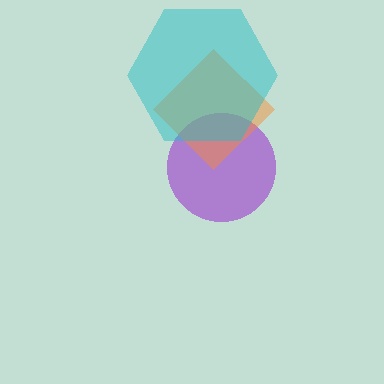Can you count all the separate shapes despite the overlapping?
Yes, there are 3 separate shapes.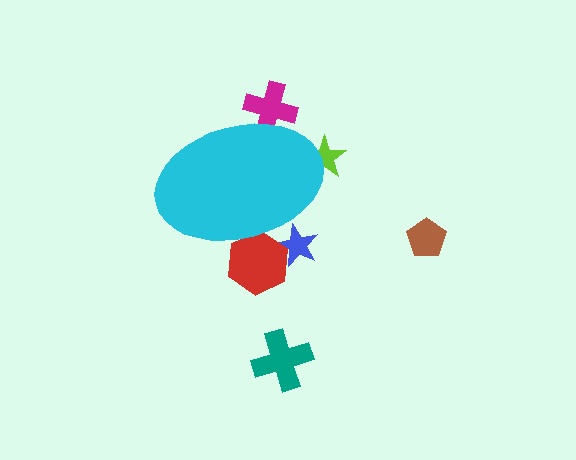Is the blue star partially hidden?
Yes, the blue star is partially hidden behind the cyan ellipse.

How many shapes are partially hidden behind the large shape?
4 shapes are partially hidden.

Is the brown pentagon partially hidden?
No, the brown pentagon is fully visible.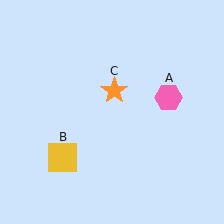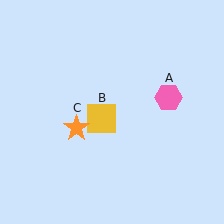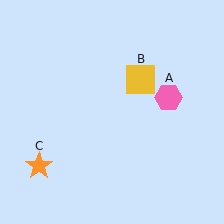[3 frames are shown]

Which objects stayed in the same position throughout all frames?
Pink hexagon (object A) remained stationary.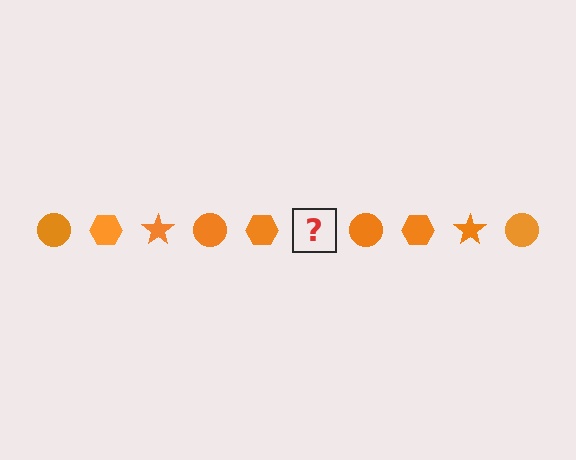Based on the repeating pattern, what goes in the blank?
The blank should be an orange star.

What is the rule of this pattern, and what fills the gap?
The rule is that the pattern cycles through circle, hexagon, star shapes in orange. The gap should be filled with an orange star.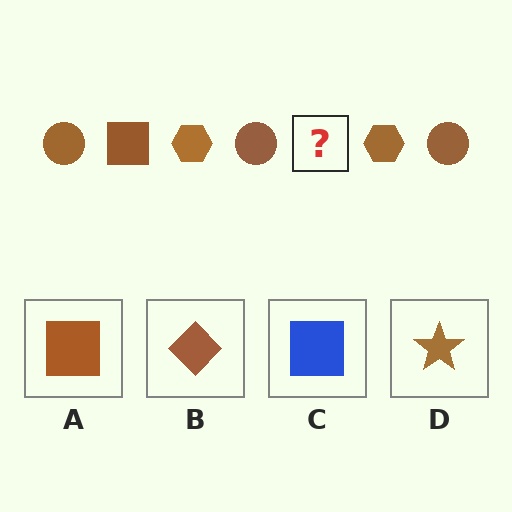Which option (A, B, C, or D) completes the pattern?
A.